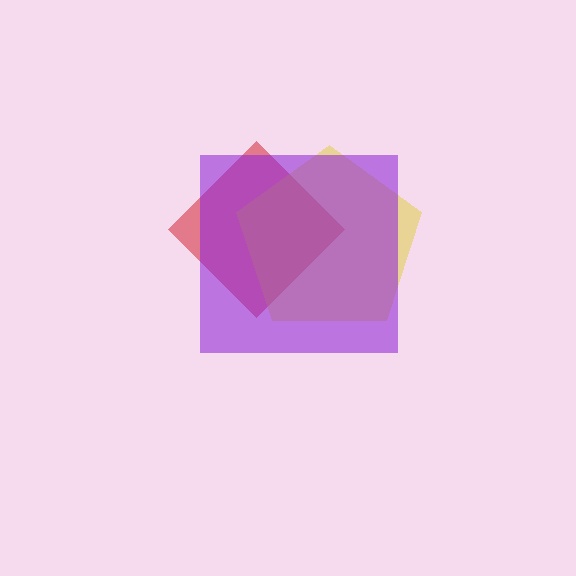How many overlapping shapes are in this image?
There are 3 overlapping shapes in the image.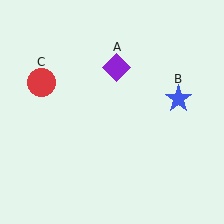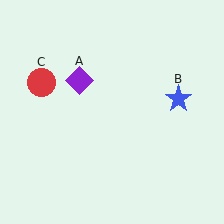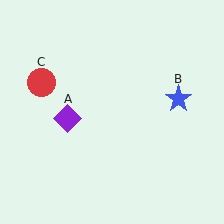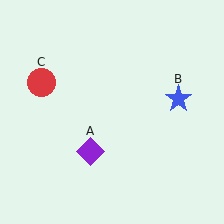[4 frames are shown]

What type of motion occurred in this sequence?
The purple diamond (object A) rotated counterclockwise around the center of the scene.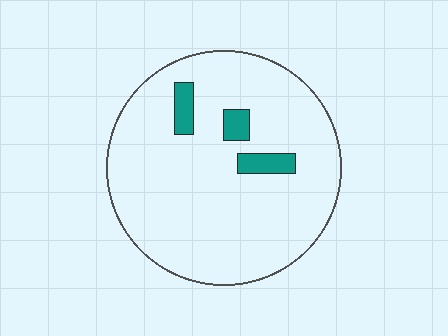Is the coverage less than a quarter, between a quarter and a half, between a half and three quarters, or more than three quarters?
Less than a quarter.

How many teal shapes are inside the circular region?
3.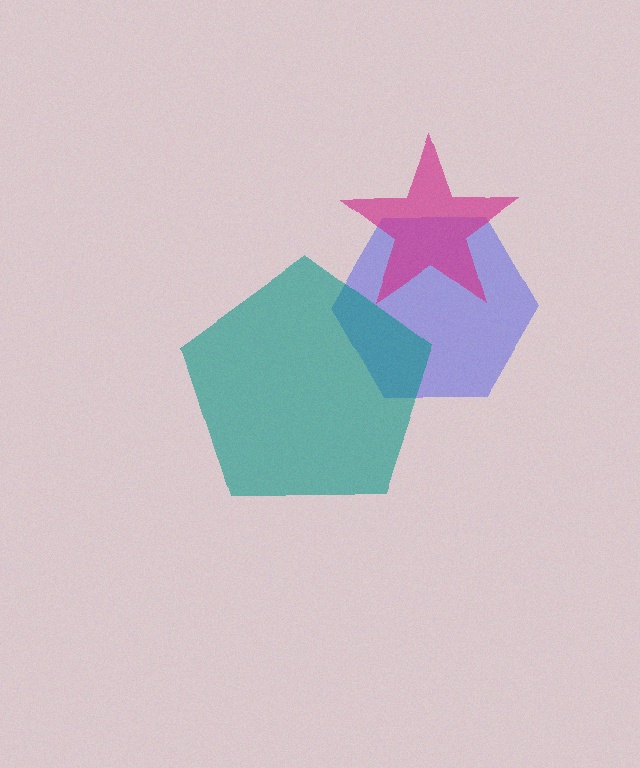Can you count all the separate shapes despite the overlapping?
Yes, there are 3 separate shapes.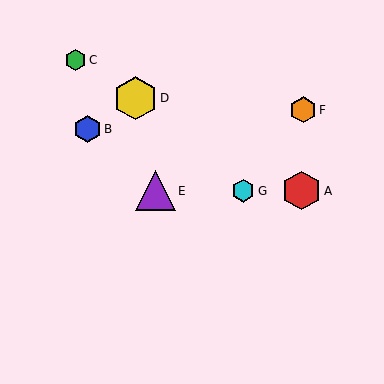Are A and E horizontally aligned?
Yes, both are at y≈191.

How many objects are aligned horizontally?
3 objects (A, E, G) are aligned horizontally.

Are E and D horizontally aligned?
No, E is at y≈191 and D is at y≈98.